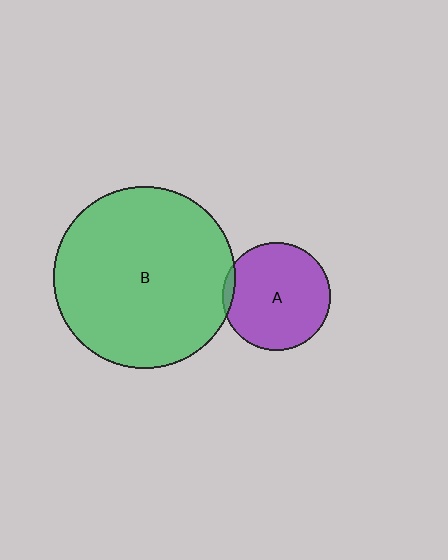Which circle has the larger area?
Circle B (green).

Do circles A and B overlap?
Yes.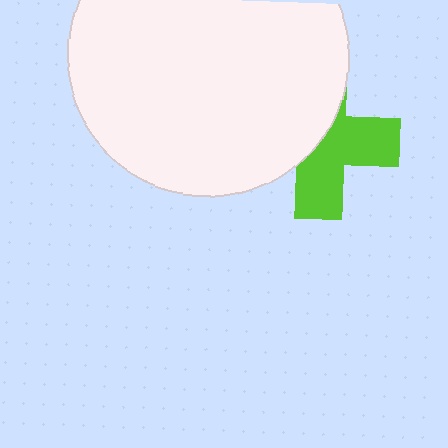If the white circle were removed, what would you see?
You would see the complete lime cross.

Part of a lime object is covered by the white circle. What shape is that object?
It is a cross.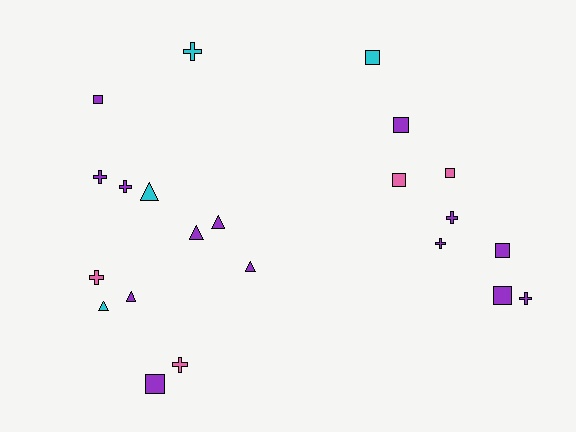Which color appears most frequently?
Purple, with 14 objects.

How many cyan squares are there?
There is 1 cyan square.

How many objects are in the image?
There are 22 objects.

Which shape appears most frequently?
Cross, with 8 objects.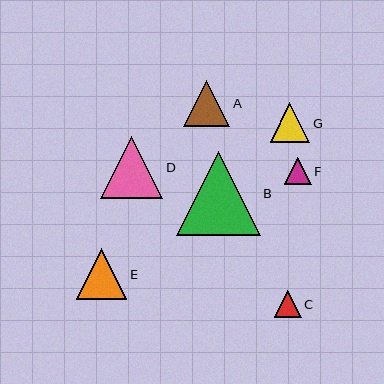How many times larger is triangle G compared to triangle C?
Triangle G is approximately 1.5 times the size of triangle C.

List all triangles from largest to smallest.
From largest to smallest: B, D, E, A, G, C, F.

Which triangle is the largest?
Triangle B is the largest with a size of approximately 84 pixels.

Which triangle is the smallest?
Triangle F is the smallest with a size of approximately 27 pixels.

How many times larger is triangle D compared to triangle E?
Triangle D is approximately 1.2 times the size of triangle E.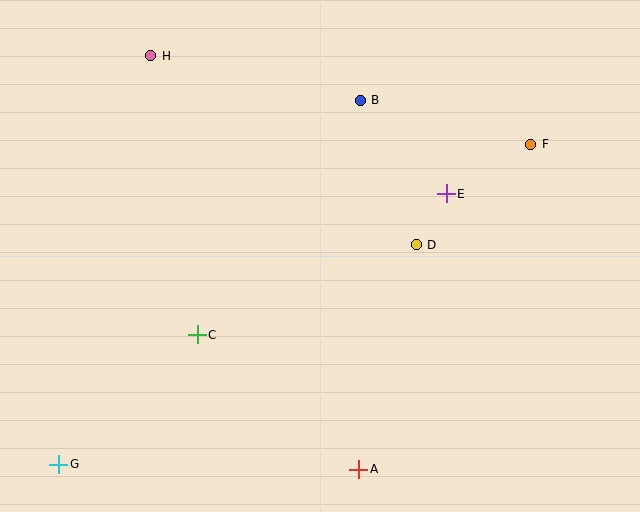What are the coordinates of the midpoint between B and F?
The midpoint between B and F is at (446, 122).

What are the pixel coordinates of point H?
Point H is at (151, 56).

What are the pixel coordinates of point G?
Point G is at (59, 464).